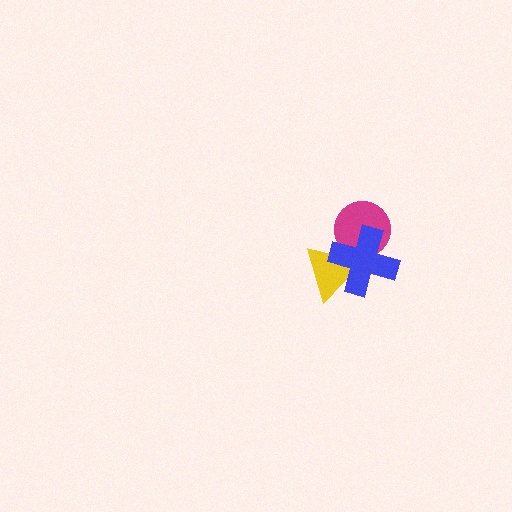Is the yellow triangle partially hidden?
Yes, it is partially covered by another shape.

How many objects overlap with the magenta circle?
2 objects overlap with the magenta circle.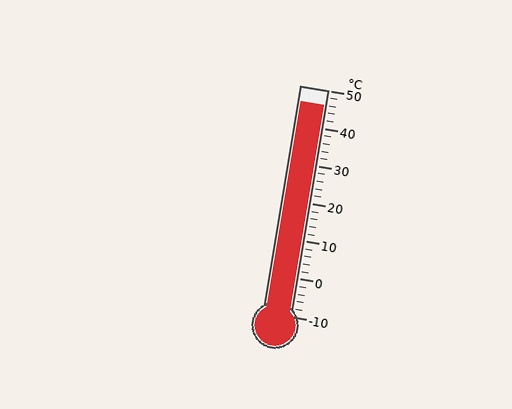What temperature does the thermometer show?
The thermometer shows approximately 46°C.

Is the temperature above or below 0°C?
The temperature is above 0°C.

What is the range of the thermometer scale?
The thermometer scale ranges from -10°C to 50°C.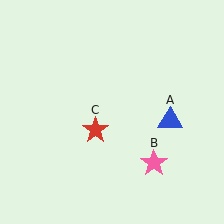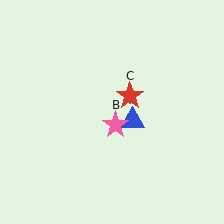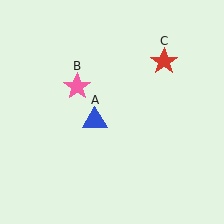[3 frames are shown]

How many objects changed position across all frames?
3 objects changed position: blue triangle (object A), pink star (object B), red star (object C).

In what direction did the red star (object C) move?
The red star (object C) moved up and to the right.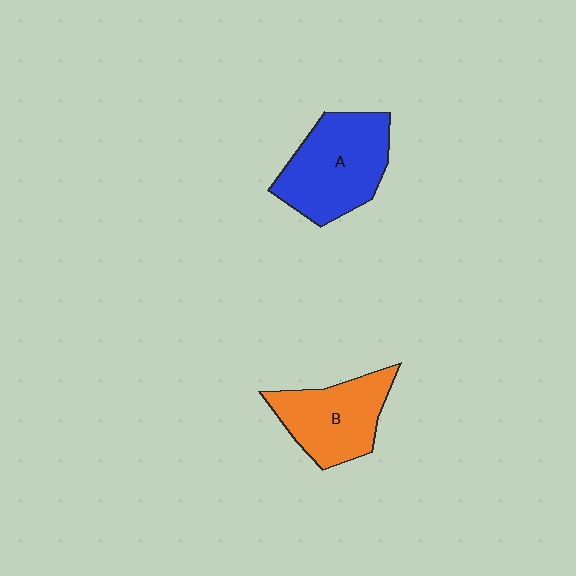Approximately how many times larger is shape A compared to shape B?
Approximately 1.2 times.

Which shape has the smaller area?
Shape B (orange).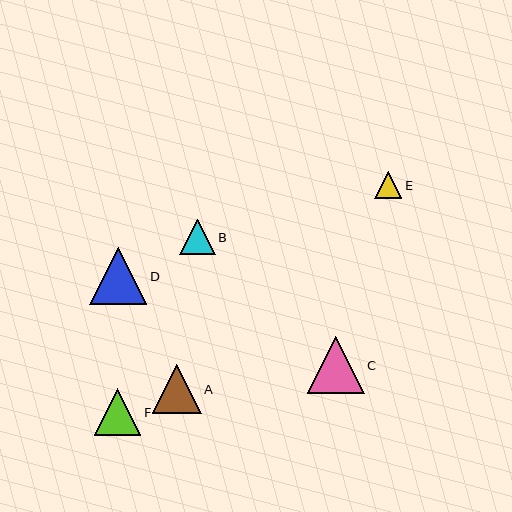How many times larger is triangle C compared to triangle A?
Triangle C is approximately 1.2 times the size of triangle A.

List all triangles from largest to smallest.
From largest to smallest: D, C, A, F, B, E.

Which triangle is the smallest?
Triangle E is the smallest with a size of approximately 27 pixels.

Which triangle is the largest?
Triangle D is the largest with a size of approximately 57 pixels.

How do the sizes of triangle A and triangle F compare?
Triangle A and triangle F are approximately the same size.